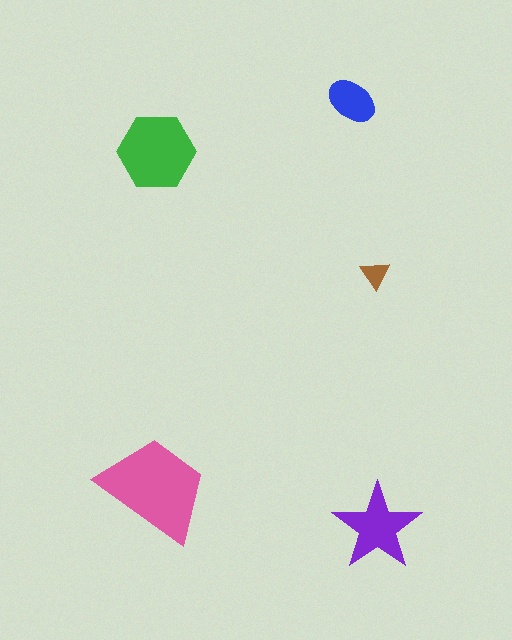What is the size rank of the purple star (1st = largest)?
3rd.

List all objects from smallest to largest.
The brown triangle, the blue ellipse, the purple star, the green hexagon, the pink trapezoid.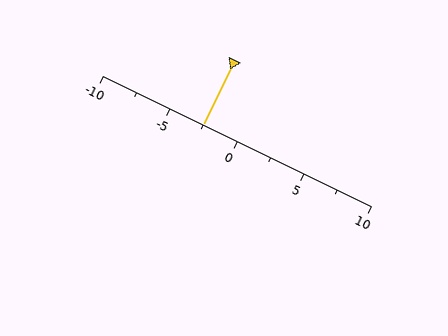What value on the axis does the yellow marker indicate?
The marker indicates approximately -2.5.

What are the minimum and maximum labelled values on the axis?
The axis runs from -10 to 10.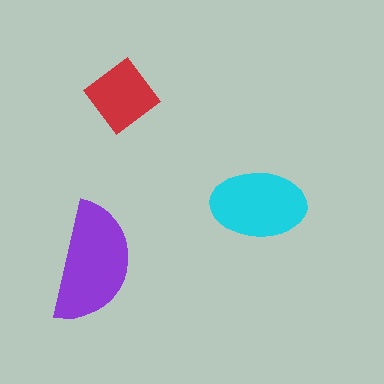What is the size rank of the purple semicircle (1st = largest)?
1st.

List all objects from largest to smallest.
The purple semicircle, the cyan ellipse, the red diamond.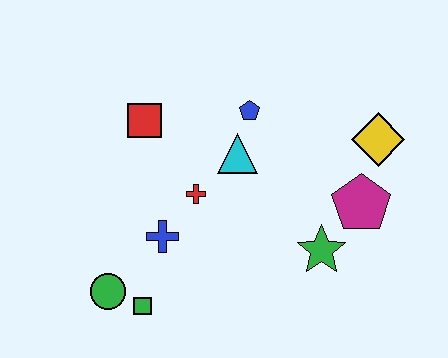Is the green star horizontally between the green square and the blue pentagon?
No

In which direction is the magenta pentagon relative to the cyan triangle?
The magenta pentagon is to the right of the cyan triangle.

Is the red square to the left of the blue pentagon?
Yes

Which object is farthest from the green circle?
The yellow diamond is farthest from the green circle.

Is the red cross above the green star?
Yes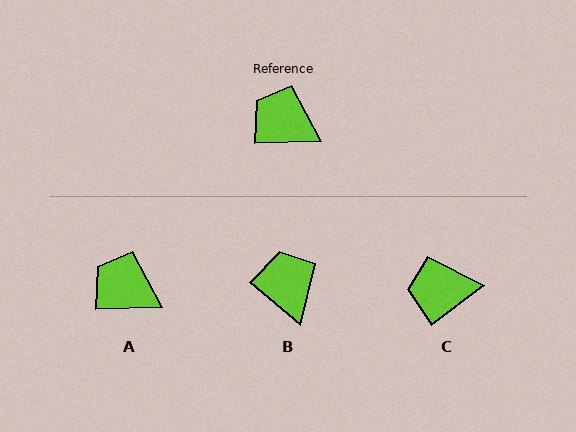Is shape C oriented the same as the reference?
No, it is off by about 35 degrees.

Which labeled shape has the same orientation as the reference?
A.